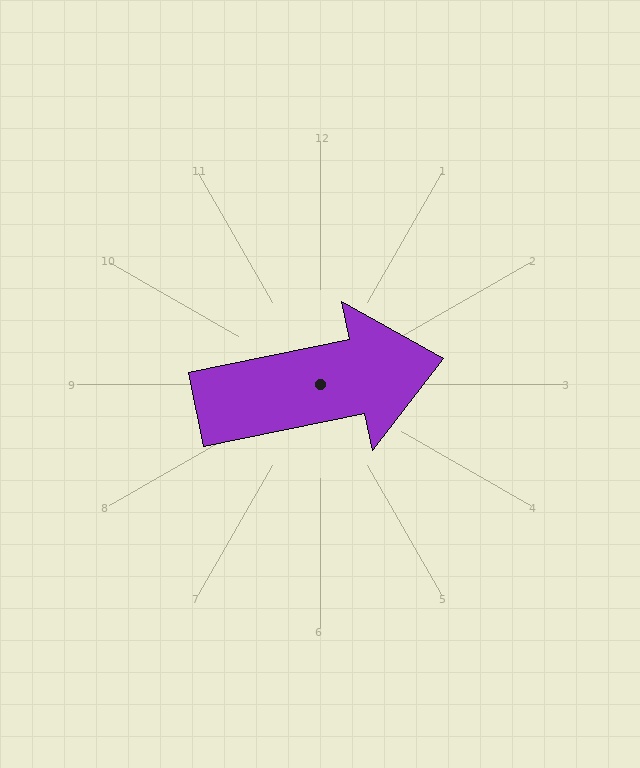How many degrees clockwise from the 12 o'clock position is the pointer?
Approximately 78 degrees.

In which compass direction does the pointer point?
East.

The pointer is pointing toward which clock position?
Roughly 3 o'clock.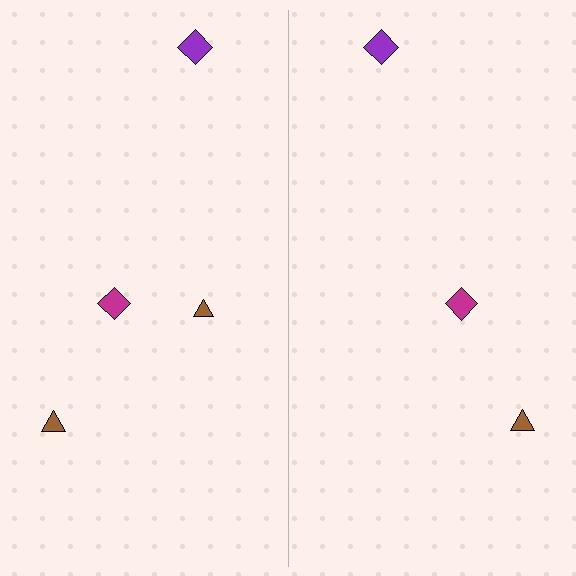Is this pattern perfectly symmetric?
No, the pattern is not perfectly symmetric. A brown triangle is missing from the right side.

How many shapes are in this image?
There are 7 shapes in this image.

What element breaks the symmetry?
A brown triangle is missing from the right side.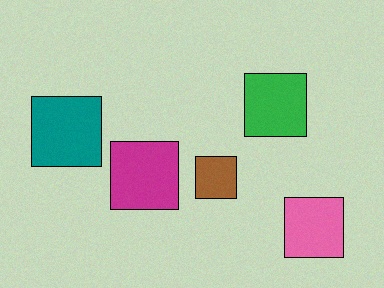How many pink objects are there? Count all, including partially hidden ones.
There is 1 pink object.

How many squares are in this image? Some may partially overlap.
There are 5 squares.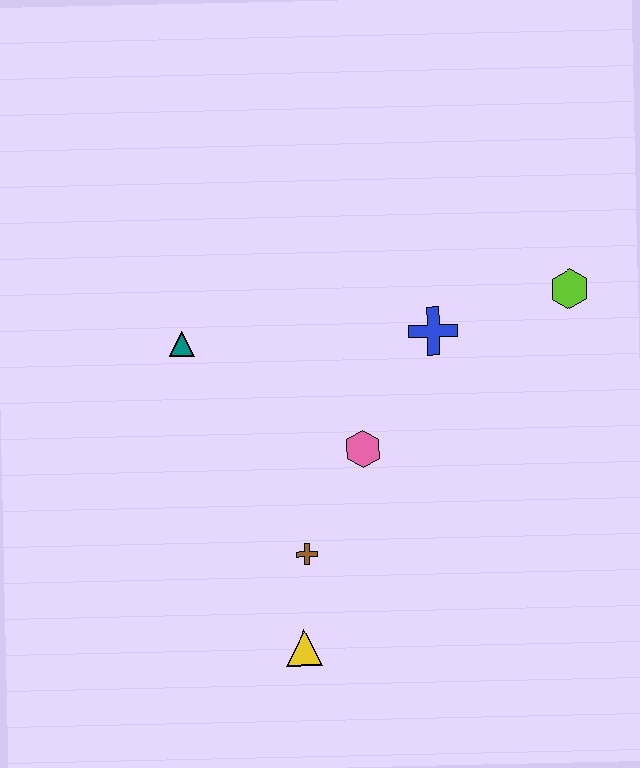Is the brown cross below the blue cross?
Yes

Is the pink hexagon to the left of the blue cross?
Yes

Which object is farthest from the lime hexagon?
The yellow triangle is farthest from the lime hexagon.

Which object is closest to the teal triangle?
The pink hexagon is closest to the teal triangle.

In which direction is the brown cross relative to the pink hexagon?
The brown cross is below the pink hexagon.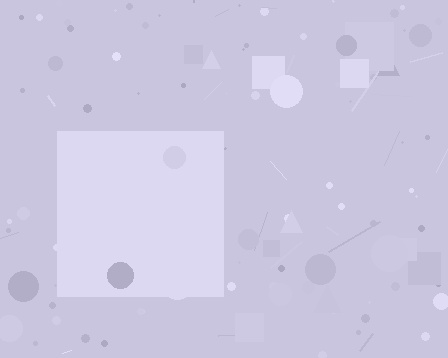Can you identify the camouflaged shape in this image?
The camouflaged shape is a square.